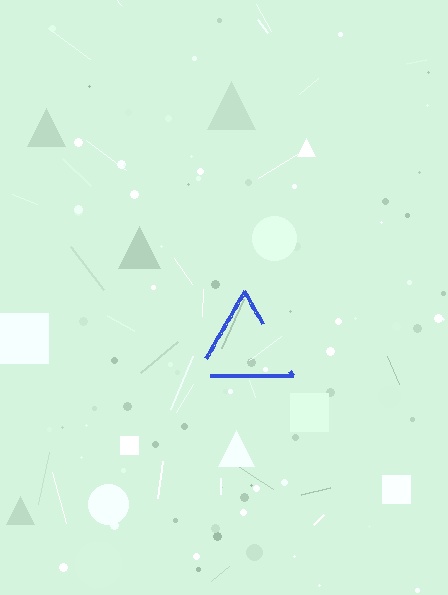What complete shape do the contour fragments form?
The contour fragments form a triangle.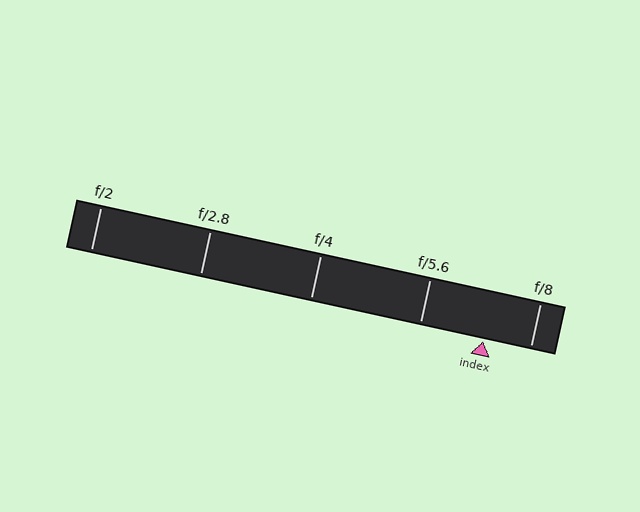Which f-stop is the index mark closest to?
The index mark is closest to f/8.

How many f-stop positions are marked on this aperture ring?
There are 5 f-stop positions marked.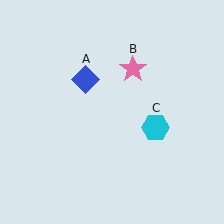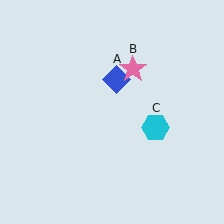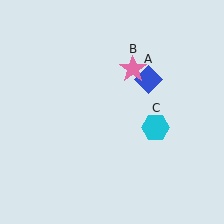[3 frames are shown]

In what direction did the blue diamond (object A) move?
The blue diamond (object A) moved right.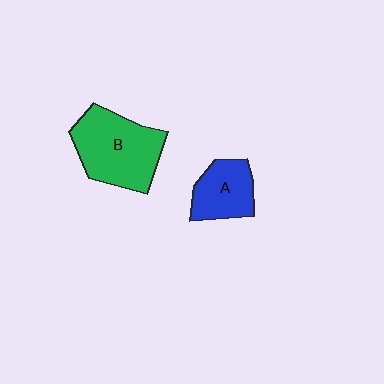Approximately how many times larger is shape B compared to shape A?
Approximately 1.7 times.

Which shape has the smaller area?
Shape A (blue).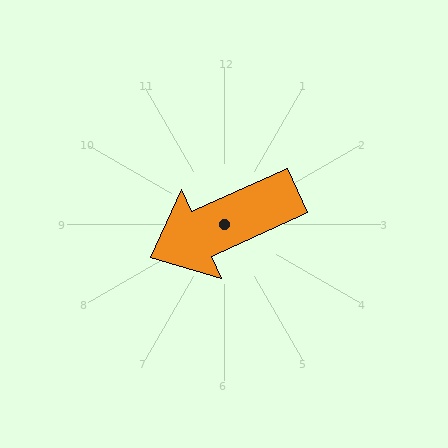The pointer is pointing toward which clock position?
Roughly 8 o'clock.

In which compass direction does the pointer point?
Southwest.